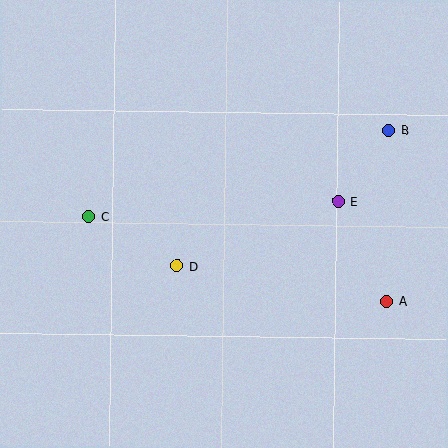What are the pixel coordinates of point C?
Point C is at (89, 217).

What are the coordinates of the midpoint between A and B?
The midpoint between A and B is at (388, 216).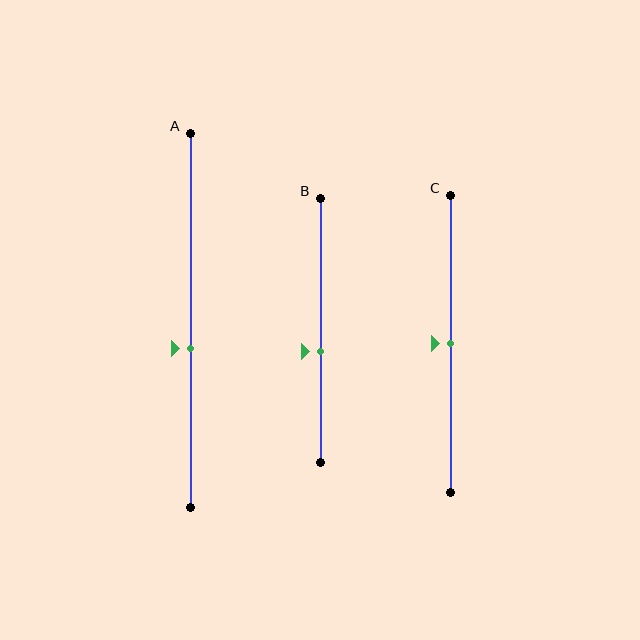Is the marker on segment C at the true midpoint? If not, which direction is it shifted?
Yes, the marker on segment C is at the true midpoint.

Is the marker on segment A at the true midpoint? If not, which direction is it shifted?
No, the marker on segment A is shifted downward by about 8% of the segment length.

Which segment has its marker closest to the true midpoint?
Segment C has its marker closest to the true midpoint.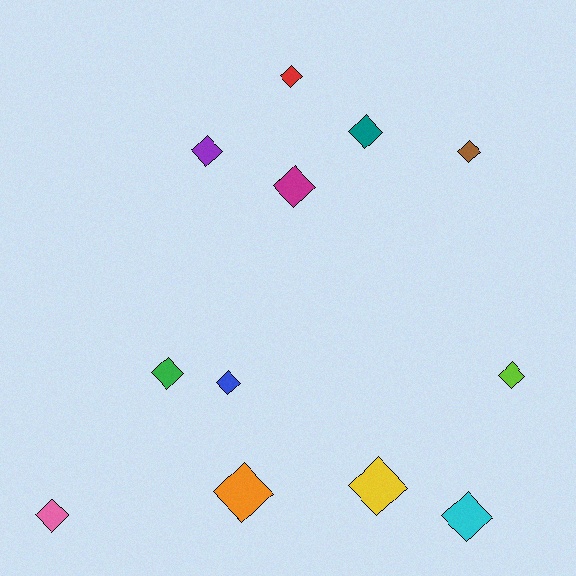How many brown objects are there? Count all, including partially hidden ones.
There is 1 brown object.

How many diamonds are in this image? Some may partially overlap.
There are 12 diamonds.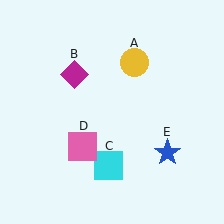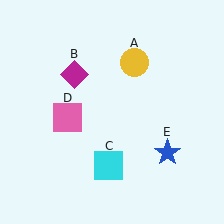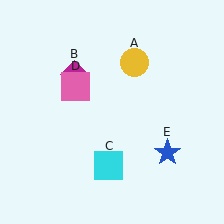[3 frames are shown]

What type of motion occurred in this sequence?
The pink square (object D) rotated clockwise around the center of the scene.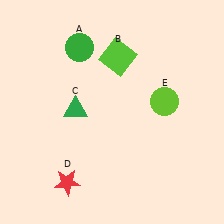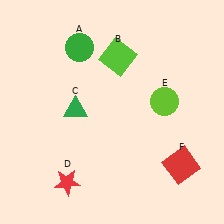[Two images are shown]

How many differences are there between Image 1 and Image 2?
There is 1 difference between the two images.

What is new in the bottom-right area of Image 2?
A red square (F) was added in the bottom-right area of Image 2.